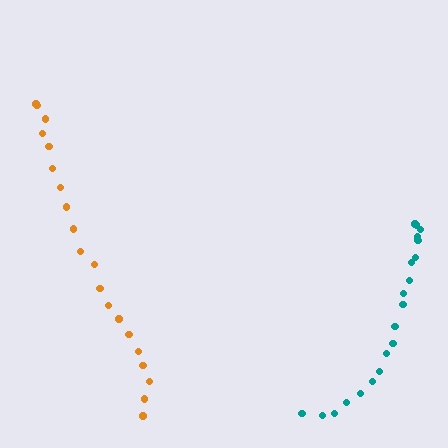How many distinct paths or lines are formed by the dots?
There are 2 distinct paths.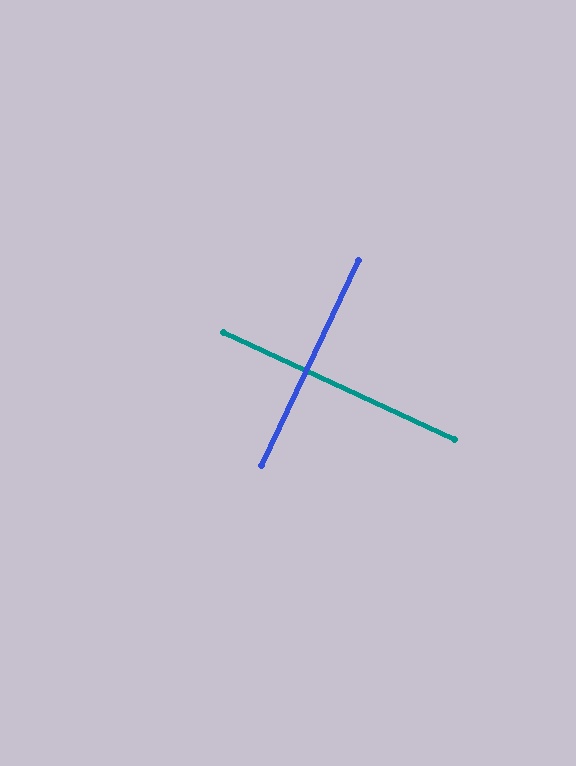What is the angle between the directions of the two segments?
Approximately 90 degrees.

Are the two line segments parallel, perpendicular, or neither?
Perpendicular — they meet at approximately 90°.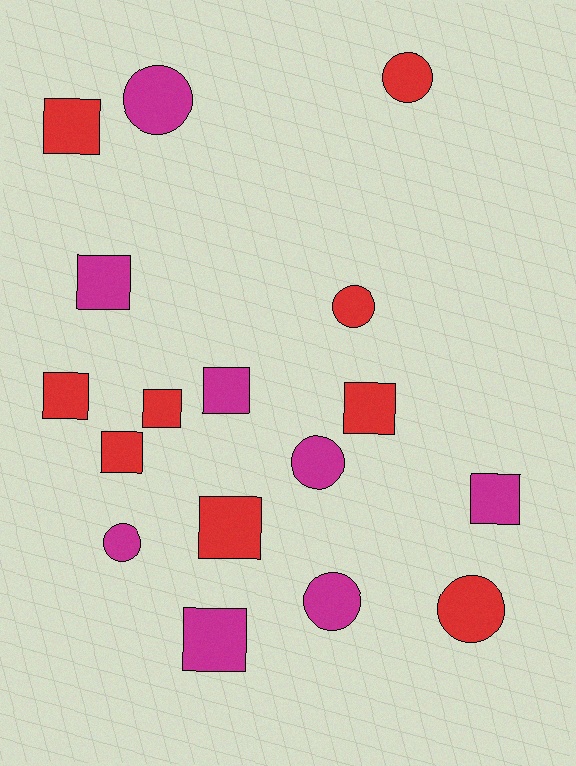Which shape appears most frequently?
Square, with 10 objects.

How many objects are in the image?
There are 17 objects.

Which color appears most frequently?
Red, with 9 objects.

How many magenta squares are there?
There are 4 magenta squares.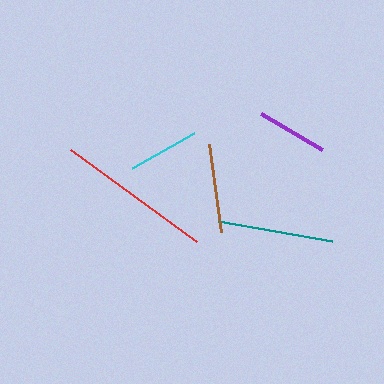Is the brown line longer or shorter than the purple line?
The brown line is longer than the purple line.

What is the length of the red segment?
The red segment is approximately 156 pixels long.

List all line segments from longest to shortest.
From longest to shortest: red, teal, brown, purple, cyan.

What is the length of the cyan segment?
The cyan segment is approximately 70 pixels long.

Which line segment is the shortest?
The cyan line is the shortest at approximately 70 pixels.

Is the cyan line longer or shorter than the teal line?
The teal line is longer than the cyan line.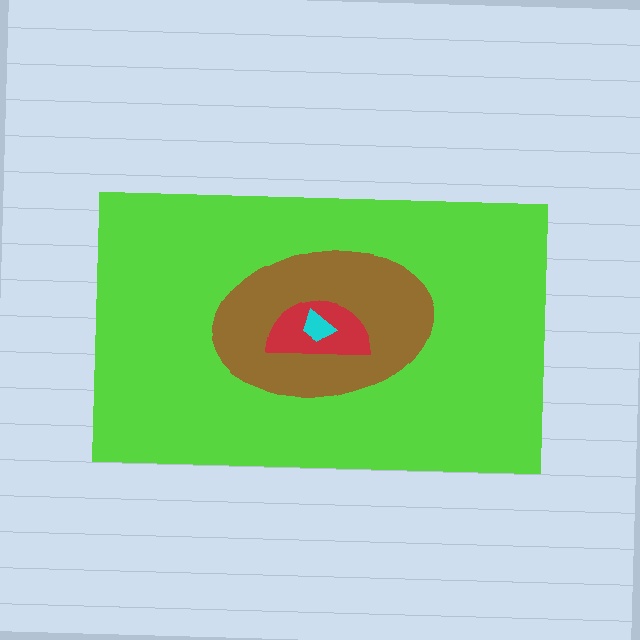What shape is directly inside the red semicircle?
The cyan trapezoid.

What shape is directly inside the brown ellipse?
The red semicircle.